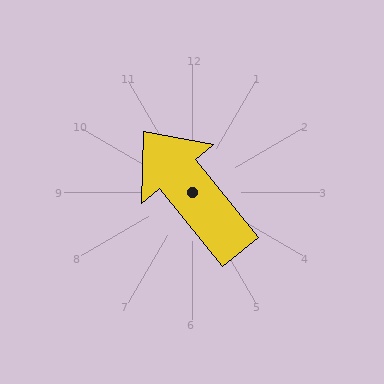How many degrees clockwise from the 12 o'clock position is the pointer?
Approximately 321 degrees.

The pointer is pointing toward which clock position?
Roughly 11 o'clock.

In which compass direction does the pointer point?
Northwest.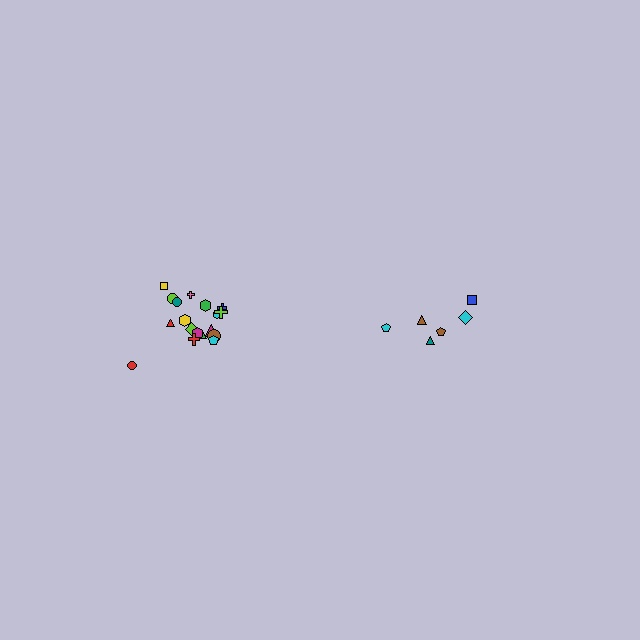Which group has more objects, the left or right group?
The left group.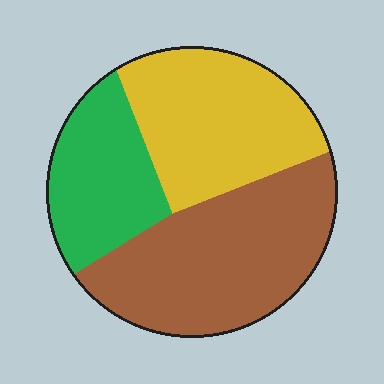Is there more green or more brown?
Brown.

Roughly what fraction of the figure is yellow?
Yellow takes up about one third (1/3) of the figure.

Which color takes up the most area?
Brown, at roughly 45%.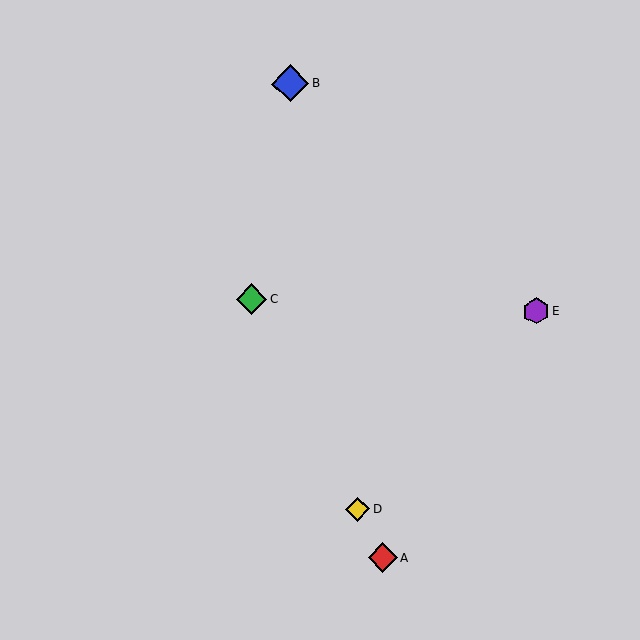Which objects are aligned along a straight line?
Objects A, C, D are aligned along a straight line.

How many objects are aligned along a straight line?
3 objects (A, C, D) are aligned along a straight line.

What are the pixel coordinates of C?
Object C is at (251, 299).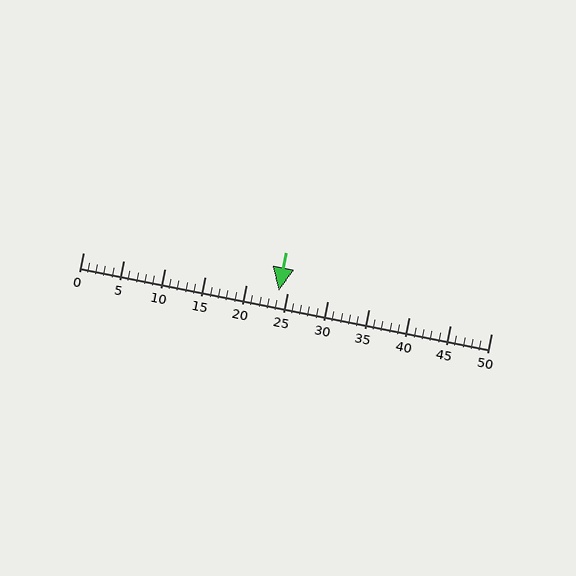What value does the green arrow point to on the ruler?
The green arrow points to approximately 24.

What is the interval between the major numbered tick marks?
The major tick marks are spaced 5 units apart.